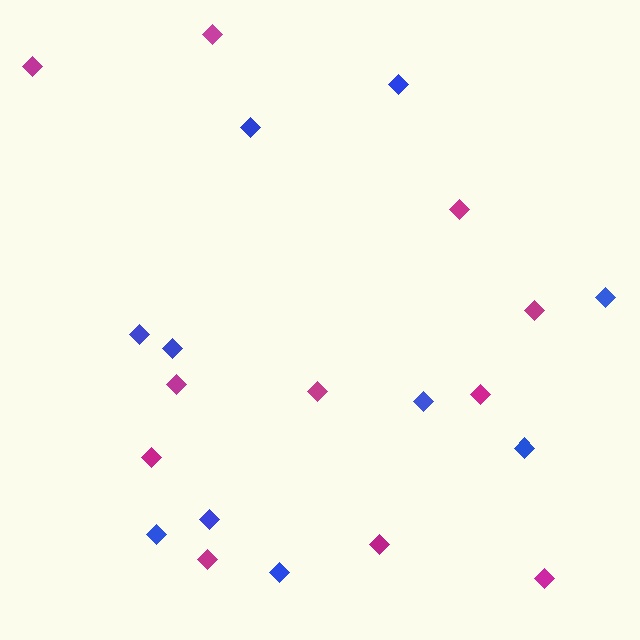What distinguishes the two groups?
There are 2 groups: one group of blue diamonds (10) and one group of magenta diamonds (11).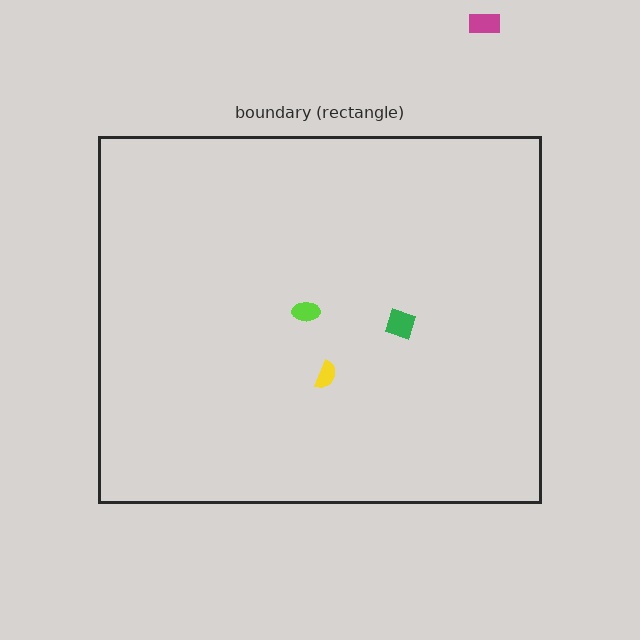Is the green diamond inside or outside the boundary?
Inside.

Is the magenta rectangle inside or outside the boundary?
Outside.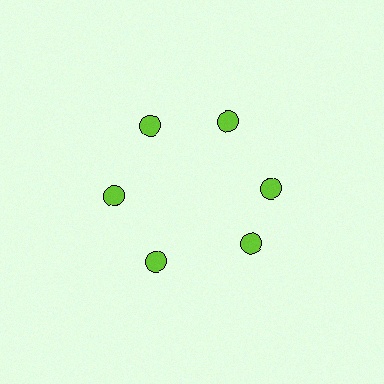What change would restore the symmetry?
The symmetry would be restored by rotating it back into even spacing with its neighbors so that all 6 circles sit at equal angles and equal distance from the center.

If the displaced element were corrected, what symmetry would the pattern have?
It would have 6-fold rotational symmetry — the pattern would map onto itself every 60 degrees.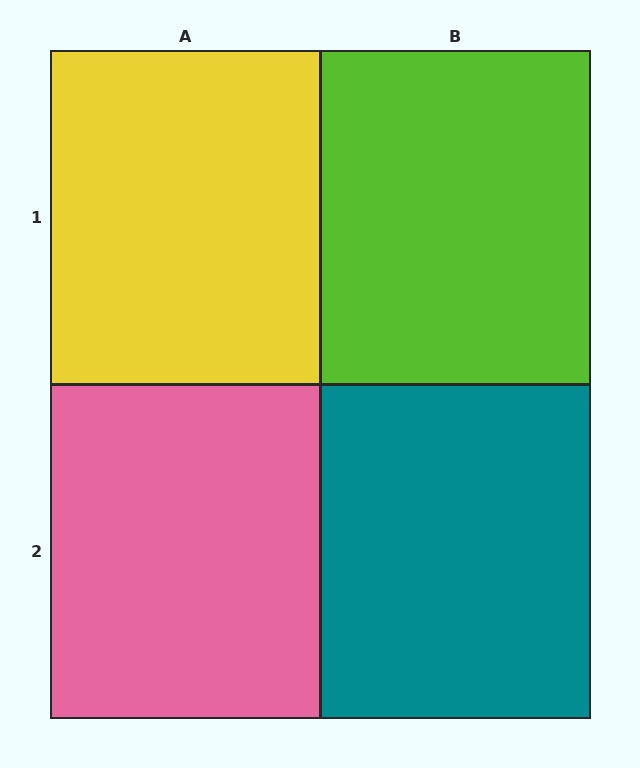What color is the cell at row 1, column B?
Lime.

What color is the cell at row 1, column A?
Yellow.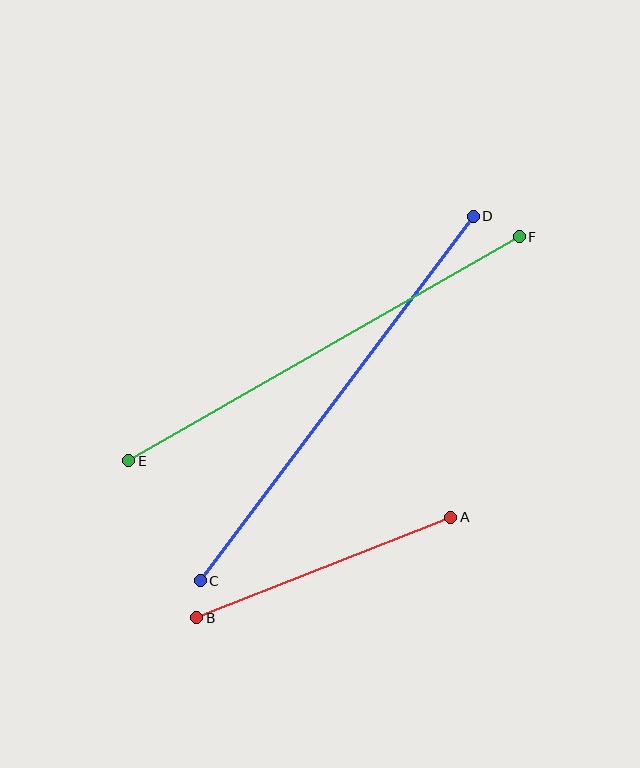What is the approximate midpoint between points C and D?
The midpoint is at approximately (337, 398) pixels.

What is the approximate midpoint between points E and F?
The midpoint is at approximately (324, 349) pixels.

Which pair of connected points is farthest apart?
Points C and D are farthest apart.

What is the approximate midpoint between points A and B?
The midpoint is at approximately (324, 567) pixels.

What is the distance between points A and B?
The distance is approximately 273 pixels.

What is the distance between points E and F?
The distance is approximately 450 pixels.